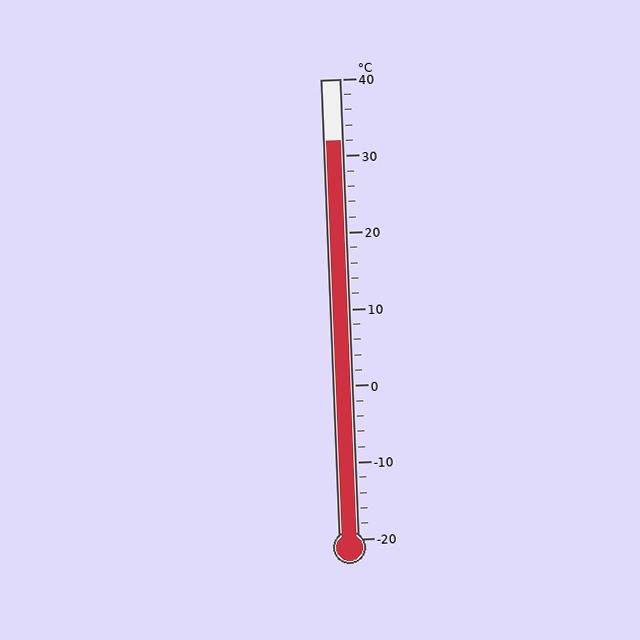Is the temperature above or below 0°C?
The temperature is above 0°C.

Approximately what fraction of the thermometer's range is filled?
The thermometer is filled to approximately 85% of its range.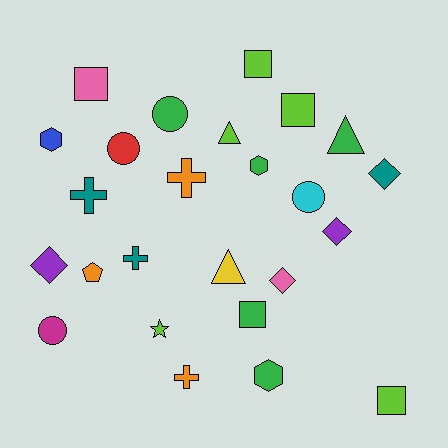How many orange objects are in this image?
There are 3 orange objects.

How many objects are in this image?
There are 25 objects.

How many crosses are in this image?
There are 4 crosses.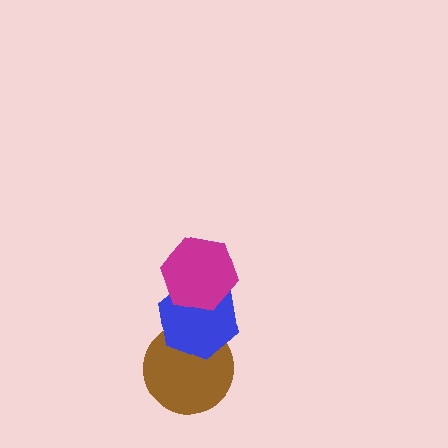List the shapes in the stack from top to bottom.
From top to bottom: the magenta hexagon, the blue hexagon, the brown circle.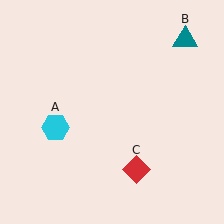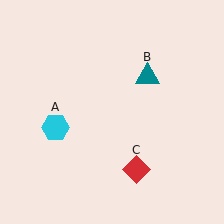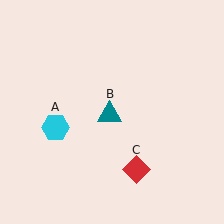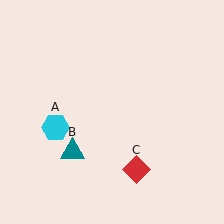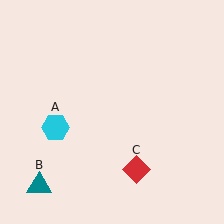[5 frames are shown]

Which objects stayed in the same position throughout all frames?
Cyan hexagon (object A) and red diamond (object C) remained stationary.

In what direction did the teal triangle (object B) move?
The teal triangle (object B) moved down and to the left.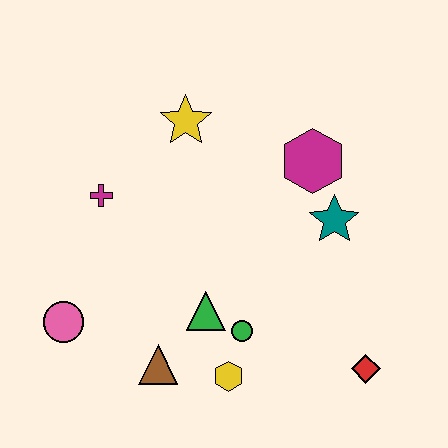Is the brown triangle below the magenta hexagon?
Yes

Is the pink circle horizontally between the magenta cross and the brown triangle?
No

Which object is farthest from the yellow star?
The red diamond is farthest from the yellow star.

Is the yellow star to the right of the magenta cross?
Yes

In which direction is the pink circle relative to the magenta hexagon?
The pink circle is to the left of the magenta hexagon.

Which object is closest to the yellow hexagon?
The green circle is closest to the yellow hexagon.